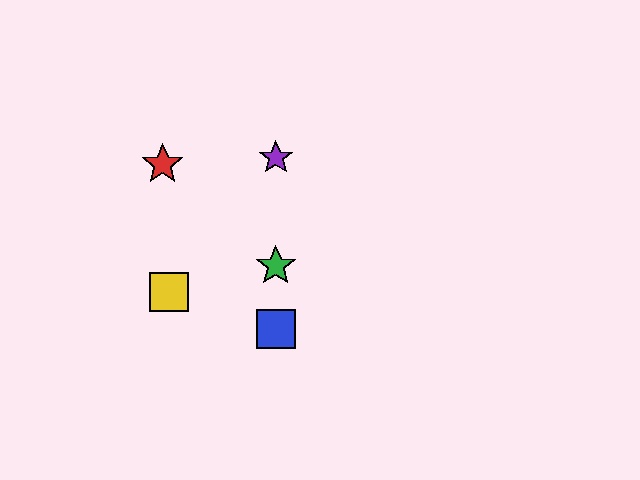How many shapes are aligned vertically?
3 shapes (the blue square, the green star, the purple star) are aligned vertically.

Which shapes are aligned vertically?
The blue square, the green star, the purple star are aligned vertically.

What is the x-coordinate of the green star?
The green star is at x≈276.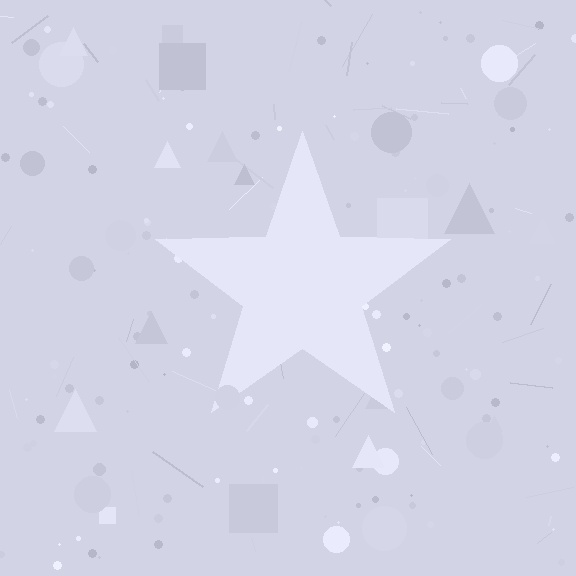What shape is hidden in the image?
A star is hidden in the image.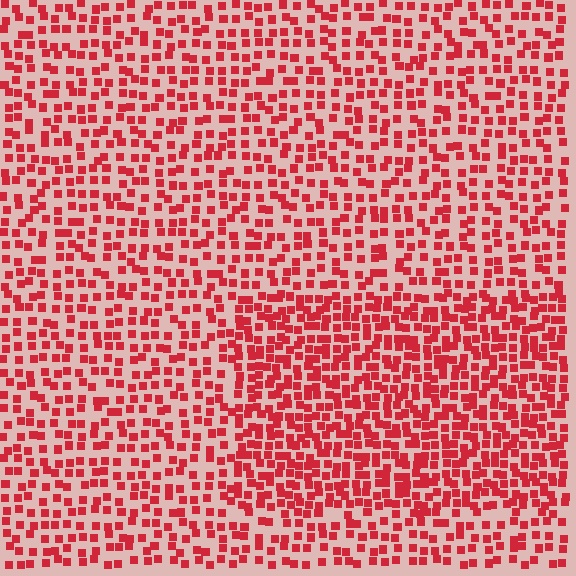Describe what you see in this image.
The image contains small red elements arranged at two different densities. A rectangle-shaped region is visible where the elements are more densely packed than the surrounding area.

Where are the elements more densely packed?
The elements are more densely packed inside the rectangle boundary.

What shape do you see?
I see a rectangle.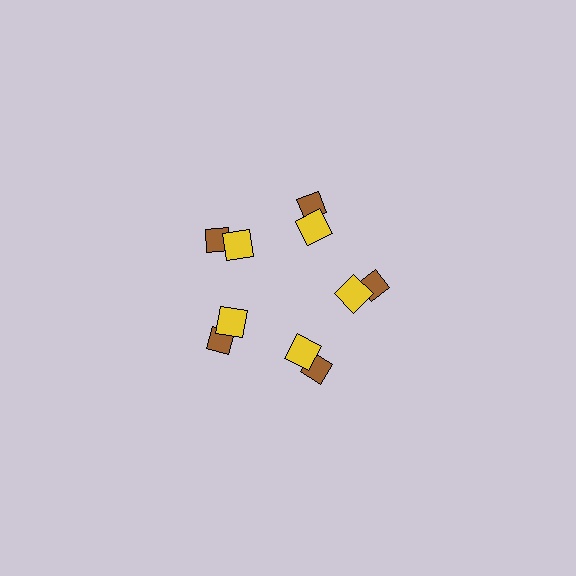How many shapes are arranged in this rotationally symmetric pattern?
There are 10 shapes, arranged in 5 groups of 2.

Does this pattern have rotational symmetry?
Yes, this pattern has 5-fold rotational symmetry. It looks the same after rotating 72 degrees around the center.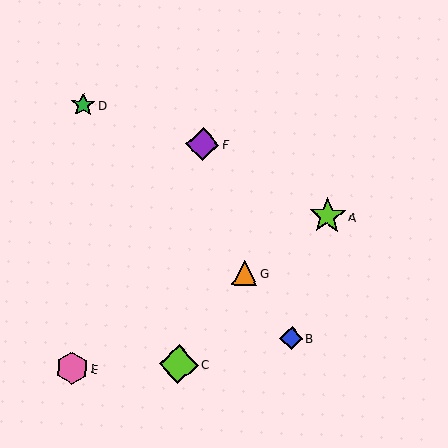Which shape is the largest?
The lime diamond (labeled C) is the largest.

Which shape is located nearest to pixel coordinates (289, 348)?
The blue diamond (labeled B) at (291, 338) is nearest to that location.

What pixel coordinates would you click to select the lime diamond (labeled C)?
Click at (179, 364) to select the lime diamond C.